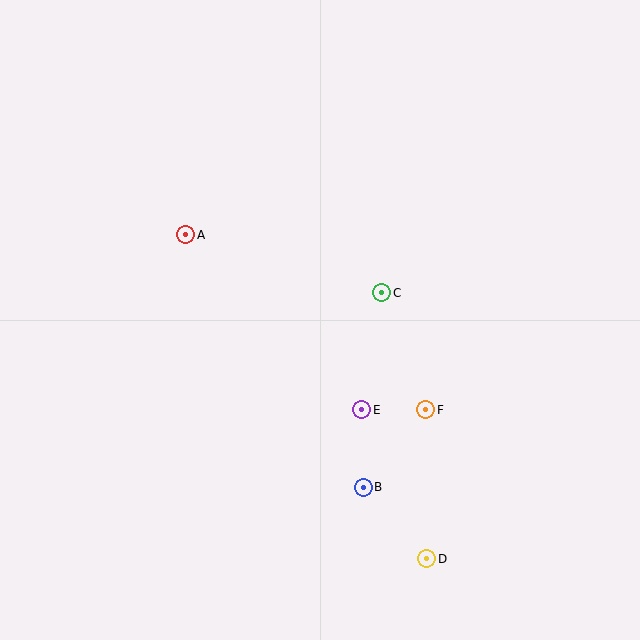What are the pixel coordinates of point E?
Point E is at (362, 410).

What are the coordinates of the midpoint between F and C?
The midpoint between F and C is at (404, 351).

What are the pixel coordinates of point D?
Point D is at (427, 559).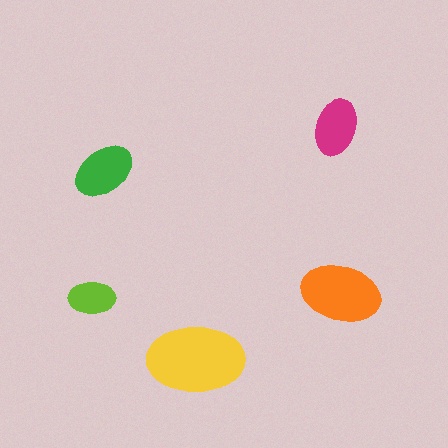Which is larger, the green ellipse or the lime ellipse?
The green one.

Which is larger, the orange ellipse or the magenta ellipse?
The orange one.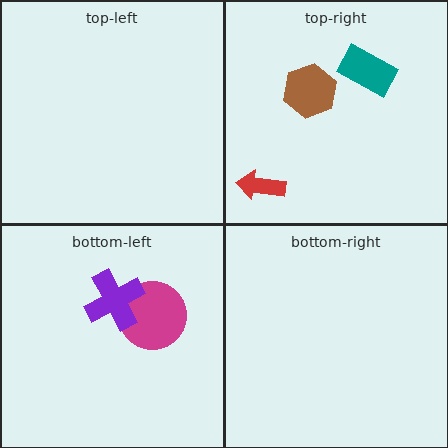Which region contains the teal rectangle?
The top-right region.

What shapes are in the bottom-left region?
The magenta circle, the purple cross.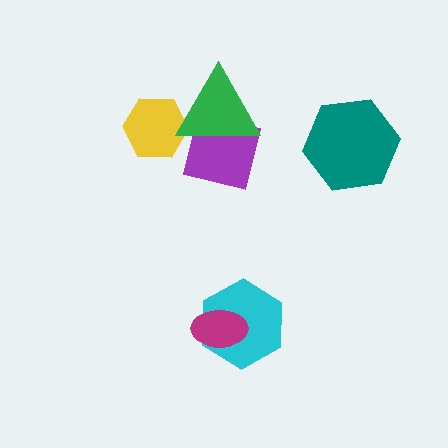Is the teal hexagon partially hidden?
No, no other shape covers it.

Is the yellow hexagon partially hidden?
Yes, it is partially covered by another shape.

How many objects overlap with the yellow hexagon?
1 object overlaps with the yellow hexagon.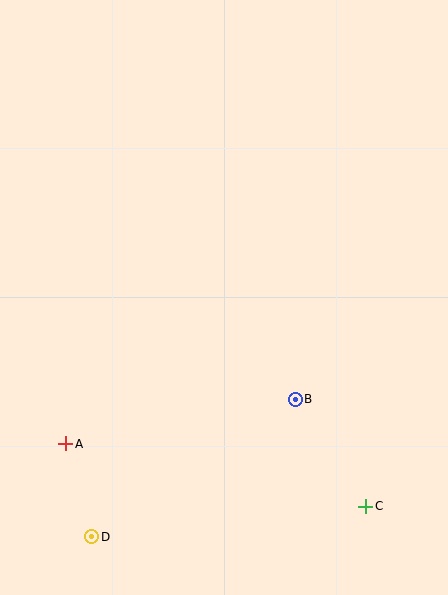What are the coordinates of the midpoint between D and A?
The midpoint between D and A is at (79, 490).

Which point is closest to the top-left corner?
Point A is closest to the top-left corner.